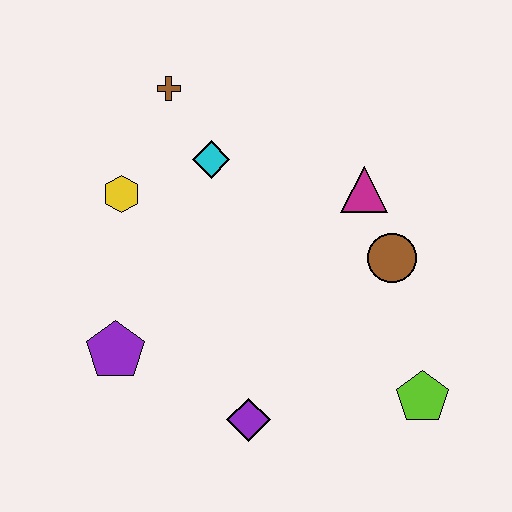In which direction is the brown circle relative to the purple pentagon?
The brown circle is to the right of the purple pentagon.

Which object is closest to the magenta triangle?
The brown circle is closest to the magenta triangle.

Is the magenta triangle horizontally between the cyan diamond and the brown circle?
Yes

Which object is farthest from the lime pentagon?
The brown cross is farthest from the lime pentagon.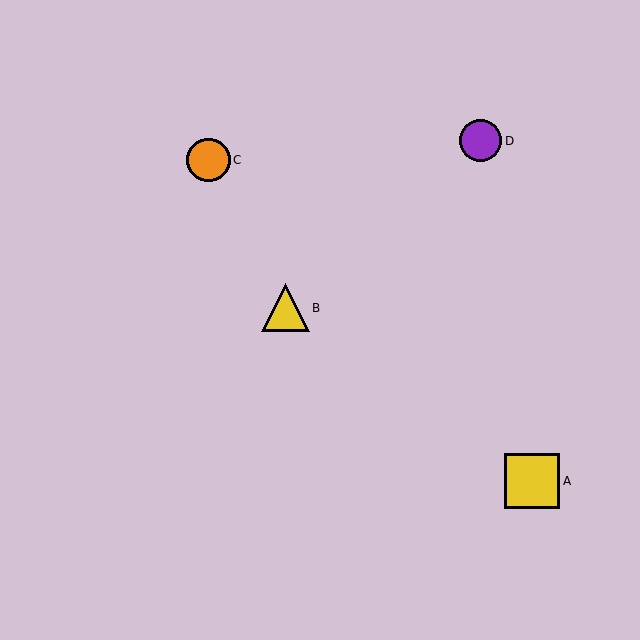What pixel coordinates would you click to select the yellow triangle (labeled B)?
Click at (285, 308) to select the yellow triangle B.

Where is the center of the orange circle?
The center of the orange circle is at (209, 160).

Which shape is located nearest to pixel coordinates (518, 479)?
The yellow square (labeled A) at (532, 481) is nearest to that location.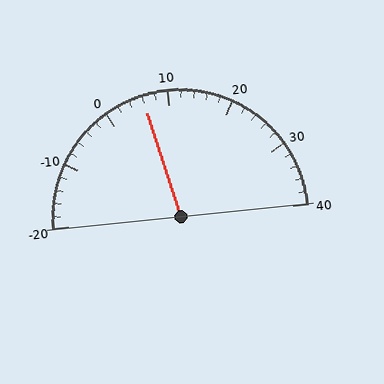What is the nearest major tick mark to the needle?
The nearest major tick mark is 10.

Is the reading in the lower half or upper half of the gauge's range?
The reading is in the lower half of the range (-20 to 40).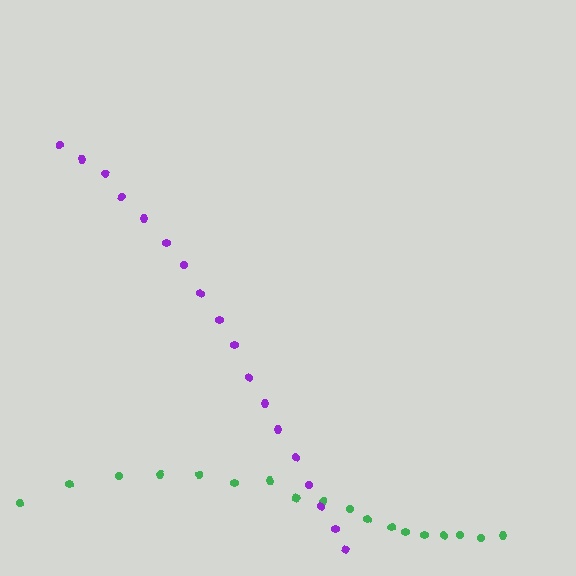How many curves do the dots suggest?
There are 2 distinct paths.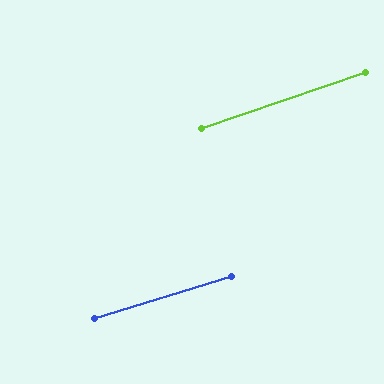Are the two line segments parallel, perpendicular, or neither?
Parallel — their directions differ by only 1.5°.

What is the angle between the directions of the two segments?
Approximately 1 degree.